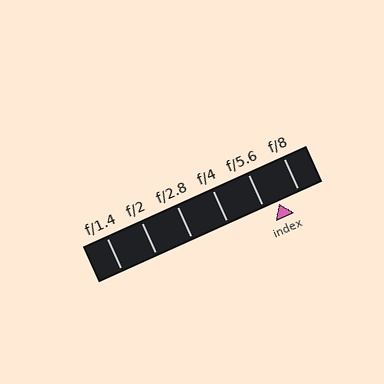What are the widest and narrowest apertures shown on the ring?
The widest aperture shown is f/1.4 and the narrowest is f/8.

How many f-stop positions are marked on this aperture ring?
There are 6 f-stop positions marked.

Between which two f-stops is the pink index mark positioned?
The index mark is between f/5.6 and f/8.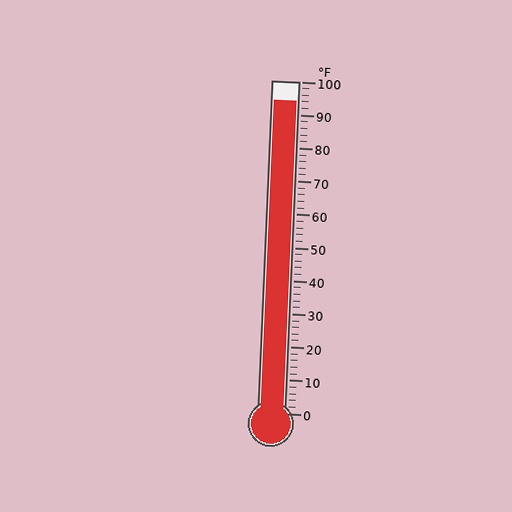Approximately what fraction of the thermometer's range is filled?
The thermometer is filled to approximately 95% of its range.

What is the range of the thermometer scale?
The thermometer scale ranges from 0°F to 100°F.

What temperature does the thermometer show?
The thermometer shows approximately 94°F.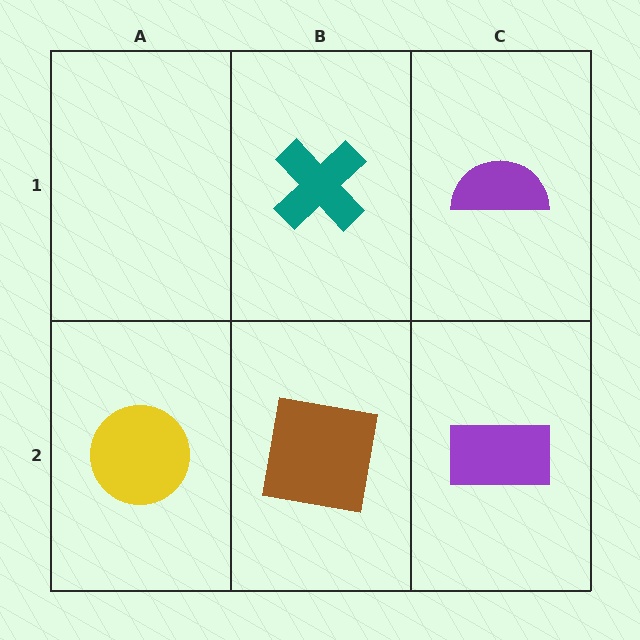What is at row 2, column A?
A yellow circle.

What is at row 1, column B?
A teal cross.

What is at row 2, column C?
A purple rectangle.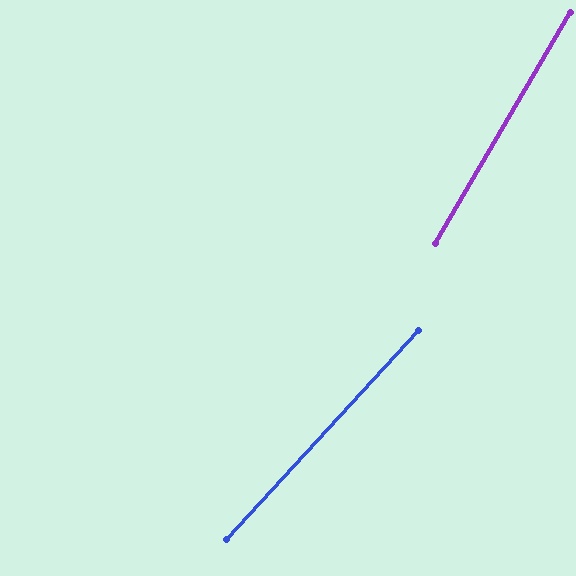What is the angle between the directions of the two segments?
Approximately 12 degrees.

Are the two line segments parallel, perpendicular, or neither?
Neither parallel nor perpendicular — they differ by about 12°.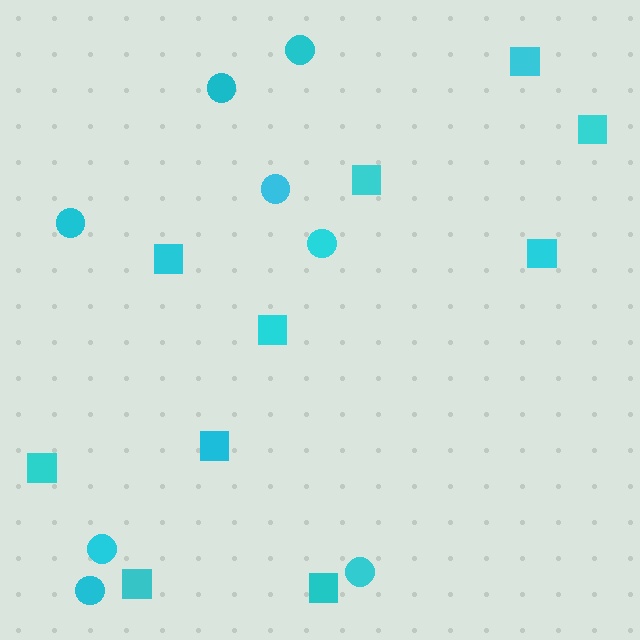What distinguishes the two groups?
There are 2 groups: one group of squares (10) and one group of circles (8).